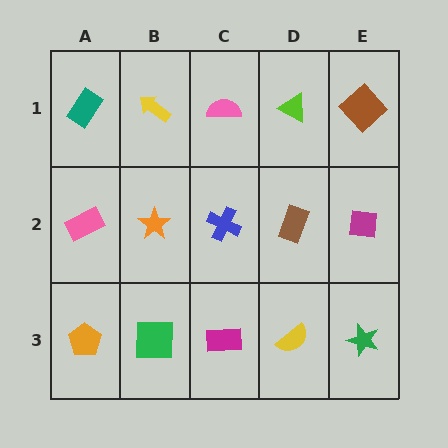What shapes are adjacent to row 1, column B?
An orange star (row 2, column B), a teal rectangle (row 1, column A), a pink semicircle (row 1, column C).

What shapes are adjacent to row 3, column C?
A blue cross (row 2, column C), a green square (row 3, column B), a yellow semicircle (row 3, column D).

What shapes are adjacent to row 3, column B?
An orange star (row 2, column B), an orange pentagon (row 3, column A), a magenta rectangle (row 3, column C).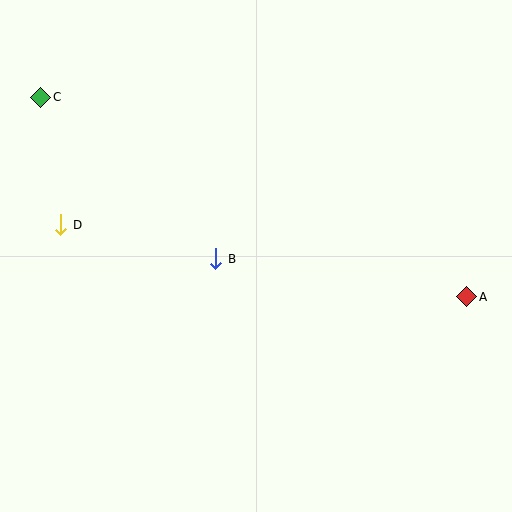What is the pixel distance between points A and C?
The distance between A and C is 470 pixels.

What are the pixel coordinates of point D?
Point D is at (61, 225).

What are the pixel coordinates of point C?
Point C is at (41, 97).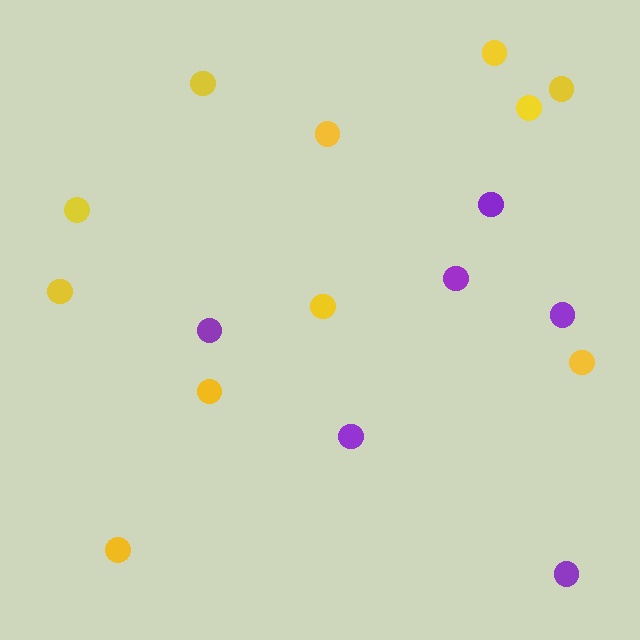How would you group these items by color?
There are 2 groups: one group of yellow circles (11) and one group of purple circles (6).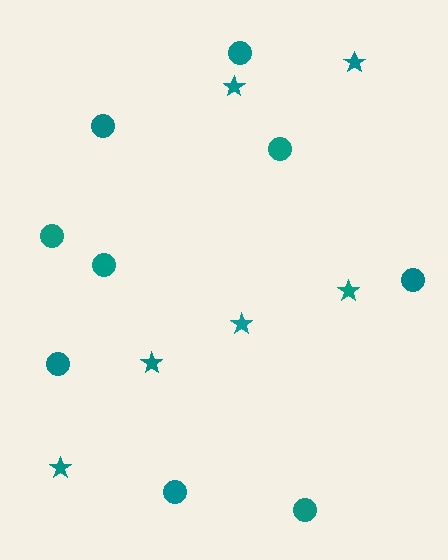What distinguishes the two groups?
There are 2 groups: one group of stars (6) and one group of circles (9).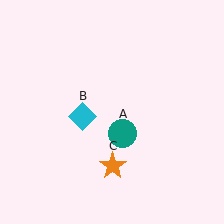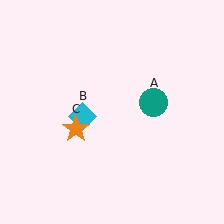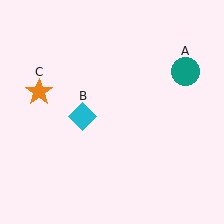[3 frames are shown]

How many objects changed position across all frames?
2 objects changed position: teal circle (object A), orange star (object C).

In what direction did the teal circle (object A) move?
The teal circle (object A) moved up and to the right.